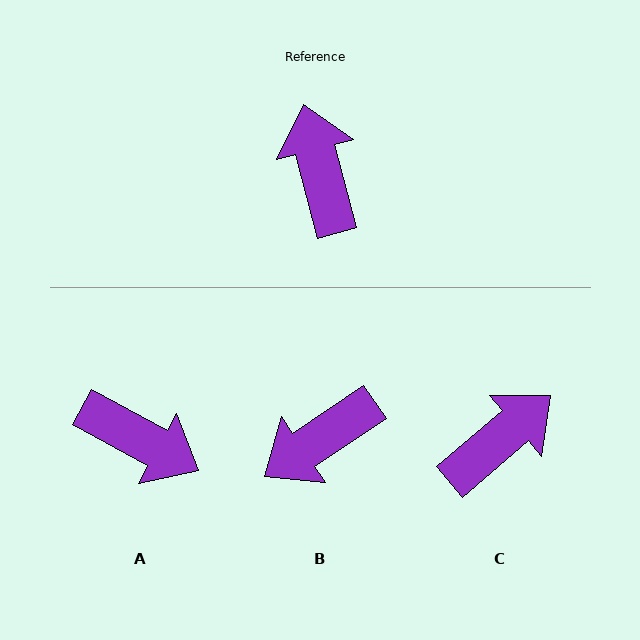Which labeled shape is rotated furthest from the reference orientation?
A, about 133 degrees away.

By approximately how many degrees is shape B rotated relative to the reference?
Approximately 109 degrees counter-clockwise.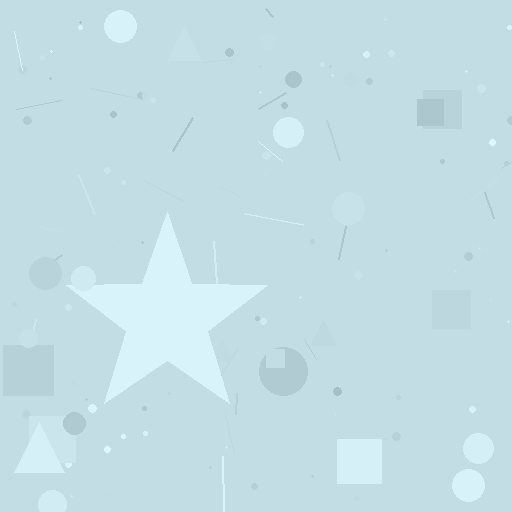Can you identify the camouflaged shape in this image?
The camouflaged shape is a star.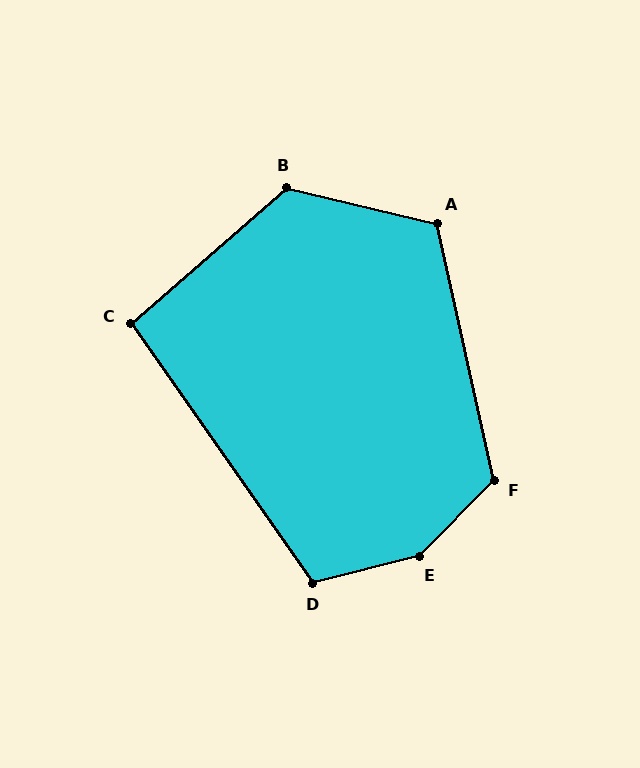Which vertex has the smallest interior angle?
C, at approximately 96 degrees.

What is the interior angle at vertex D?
Approximately 111 degrees (obtuse).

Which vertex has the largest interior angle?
E, at approximately 148 degrees.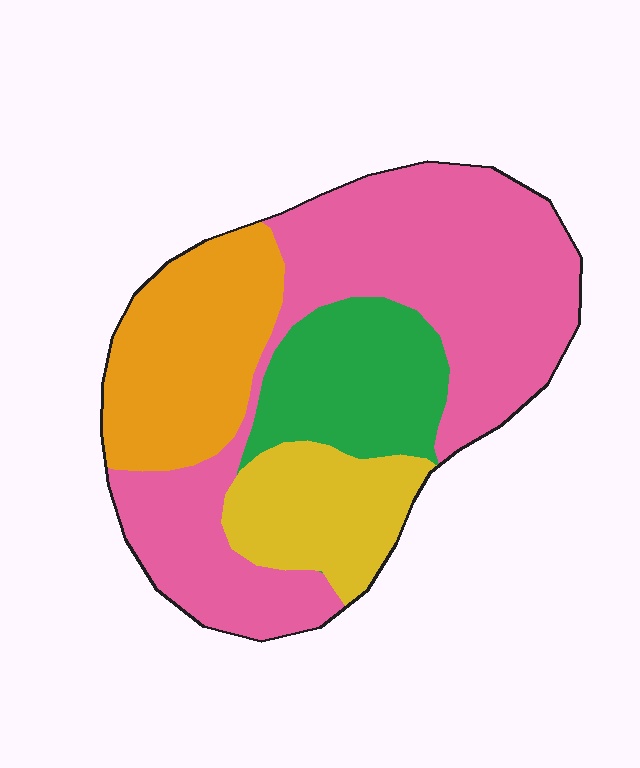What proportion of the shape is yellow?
Yellow takes up less than a sixth of the shape.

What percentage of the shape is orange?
Orange takes up about one fifth (1/5) of the shape.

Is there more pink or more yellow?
Pink.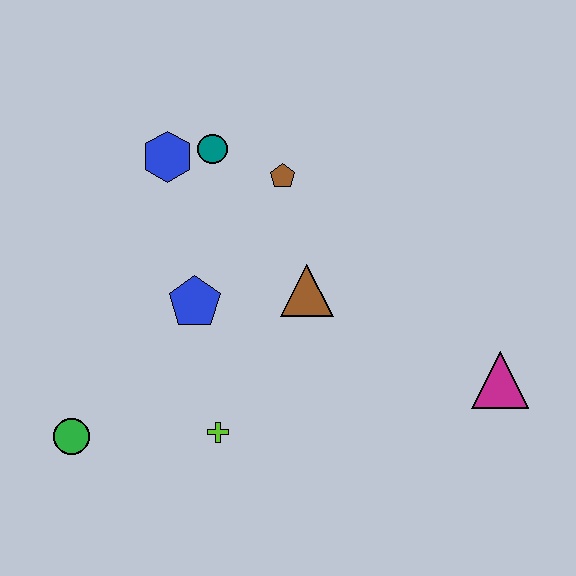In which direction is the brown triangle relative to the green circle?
The brown triangle is to the right of the green circle.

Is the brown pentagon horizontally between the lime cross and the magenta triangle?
Yes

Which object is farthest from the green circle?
The magenta triangle is farthest from the green circle.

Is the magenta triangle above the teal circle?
No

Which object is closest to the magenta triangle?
The brown triangle is closest to the magenta triangle.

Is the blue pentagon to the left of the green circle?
No